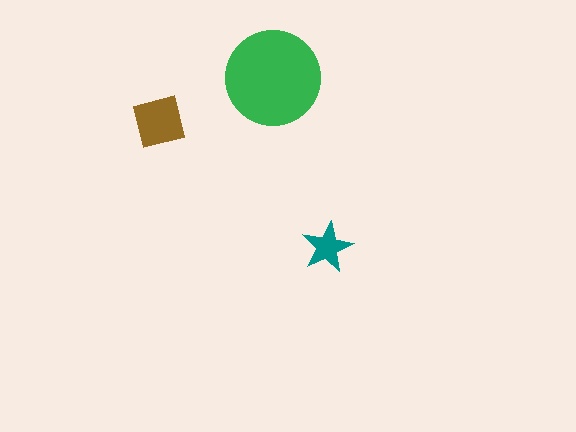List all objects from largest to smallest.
The green circle, the brown square, the teal star.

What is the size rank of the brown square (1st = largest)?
2nd.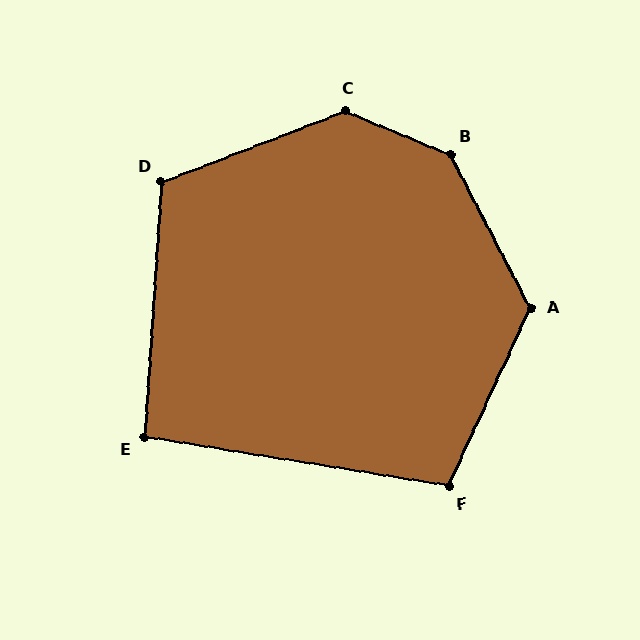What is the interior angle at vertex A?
Approximately 128 degrees (obtuse).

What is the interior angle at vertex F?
Approximately 105 degrees (obtuse).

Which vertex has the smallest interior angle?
E, at approximately 96 degrees.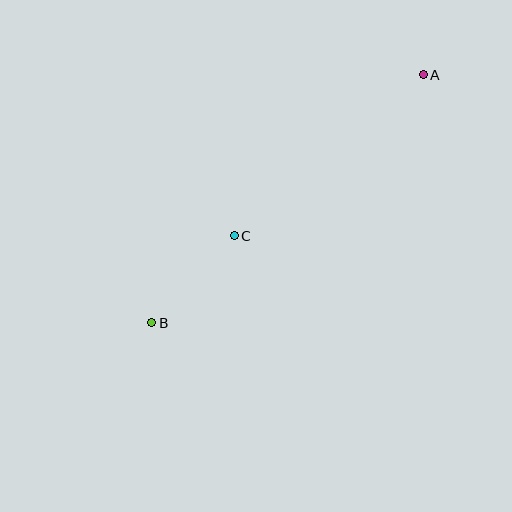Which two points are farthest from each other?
Points A and B are farthest from each other.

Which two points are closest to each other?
Points B and C are closest to each other.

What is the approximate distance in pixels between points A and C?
The distance between A and C is approximately 248 pixels.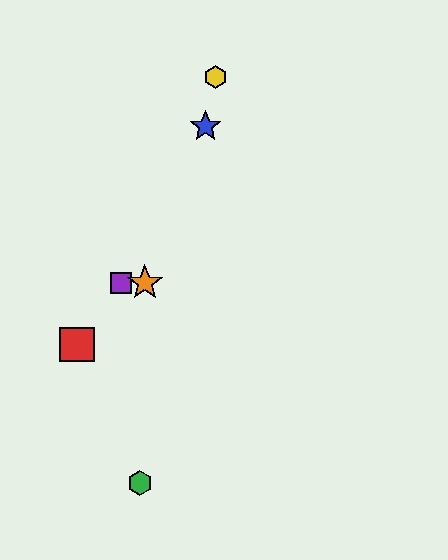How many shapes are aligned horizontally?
2 shapes (the purple square, the orange star) are aligned horizontally.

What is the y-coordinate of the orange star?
The orange star is at y≈283.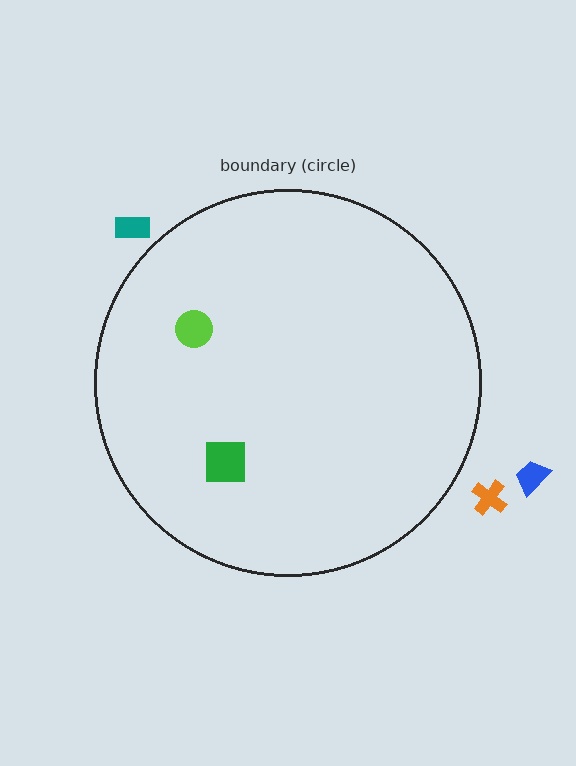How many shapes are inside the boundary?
2 inside, 3 outside.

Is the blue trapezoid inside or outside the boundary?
Outside.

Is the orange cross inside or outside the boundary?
Outside.